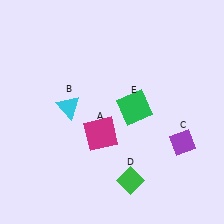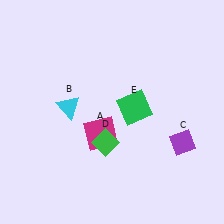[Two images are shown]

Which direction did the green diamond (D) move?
The green diamond (D) moved up.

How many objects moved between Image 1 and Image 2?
1 object moved between the two images.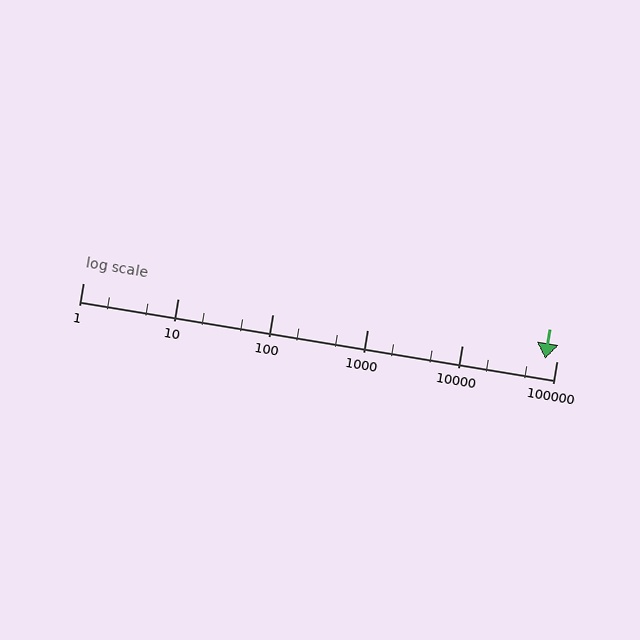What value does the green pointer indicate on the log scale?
The pointer indicates approximately 76000.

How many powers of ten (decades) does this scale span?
The scale spans 5 decades, from 1 to 100000.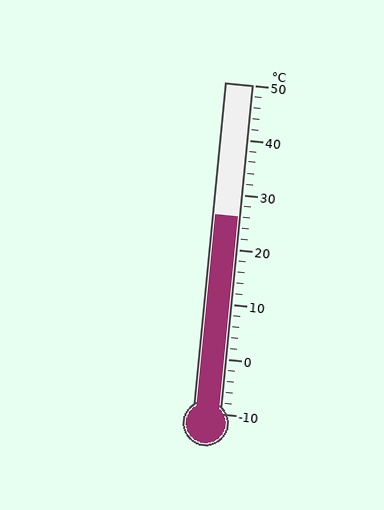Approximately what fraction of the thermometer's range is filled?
The thermometer is filled to approximately 60% of its range.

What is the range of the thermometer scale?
The thermometer scale ranges from -10°C to 50°C.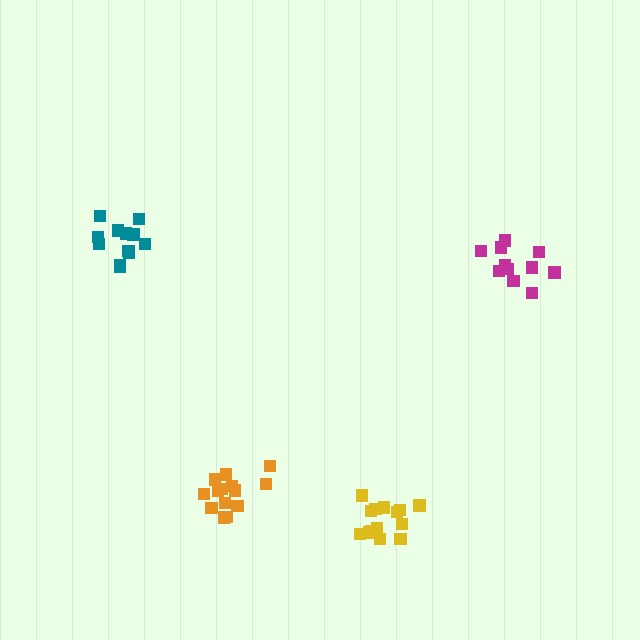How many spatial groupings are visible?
There are 4 spatial groupings.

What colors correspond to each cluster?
The clusters are colored: teal, yellow, orange, magenta.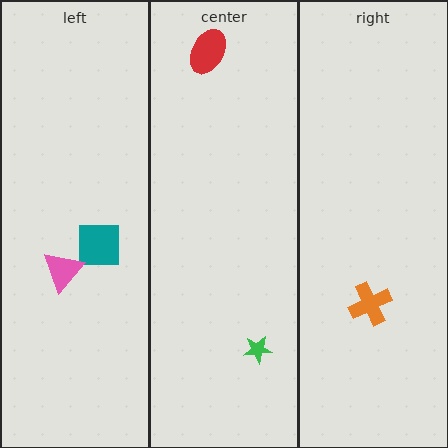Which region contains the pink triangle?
The left region.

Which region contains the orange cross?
The right region.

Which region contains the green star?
The center region.